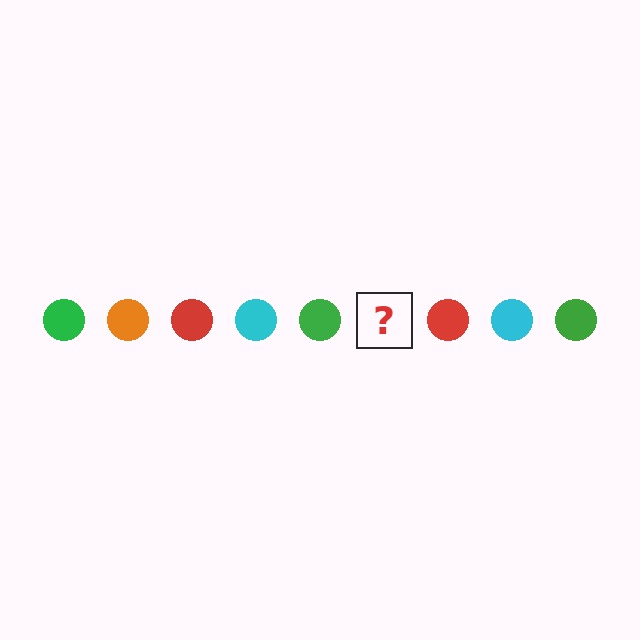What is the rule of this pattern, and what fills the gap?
The rule is that the pattern cycles through green, orange, red, cyan circles. The gap should be filled with an orange circle.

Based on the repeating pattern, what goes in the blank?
The blank should be an orange circle.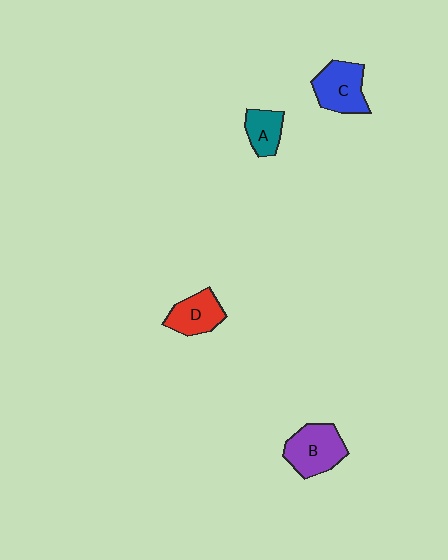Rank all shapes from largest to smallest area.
From largest to smallest: B (purple), C (blue), D (red), A (teal).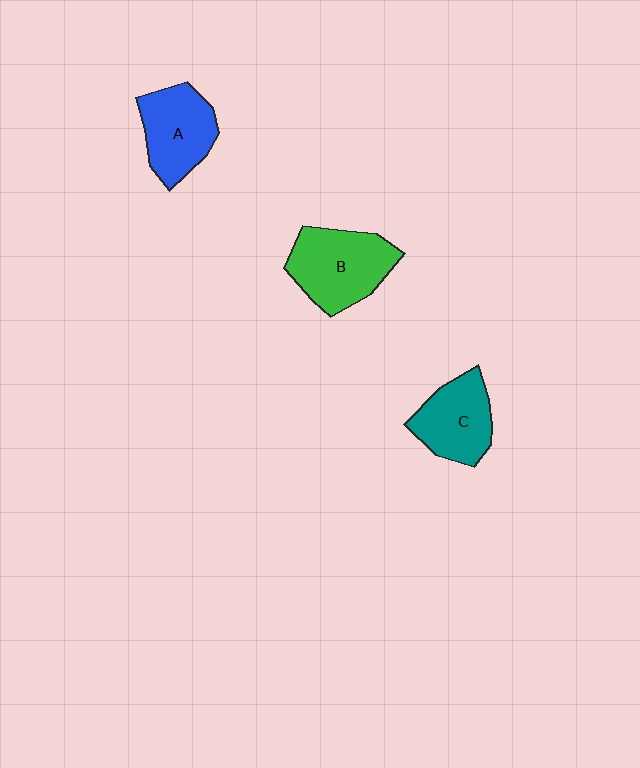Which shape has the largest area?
Shape B (green).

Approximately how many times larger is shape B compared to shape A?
Approximately 1.2 times.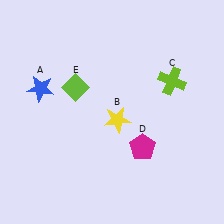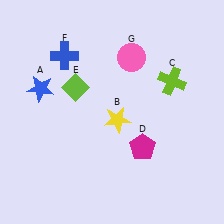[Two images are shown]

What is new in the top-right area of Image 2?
A pink circle (G) was added in the top-right area of Image 2.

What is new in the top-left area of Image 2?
A blue cross (F) was added in the top-left area of Image 2.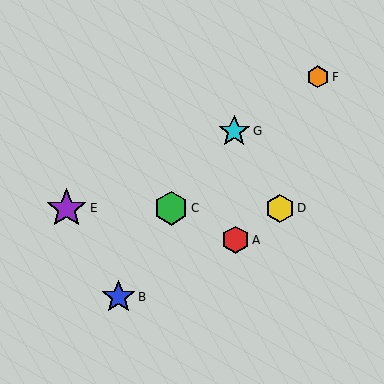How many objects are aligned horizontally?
3 objects (C, D, E) are aligned horizontally.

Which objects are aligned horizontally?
Objects C, D, E are aligned horizontally.